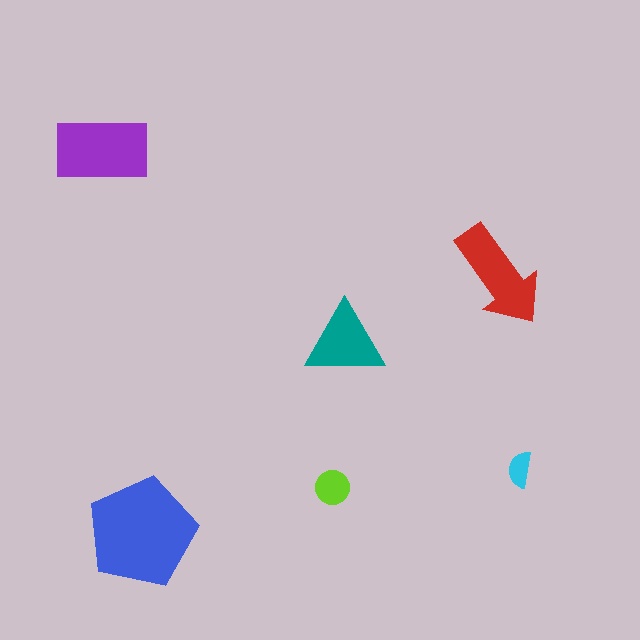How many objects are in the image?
There are 6 objects in the image.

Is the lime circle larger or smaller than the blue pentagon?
Smaller.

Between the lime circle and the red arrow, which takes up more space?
The red arrow.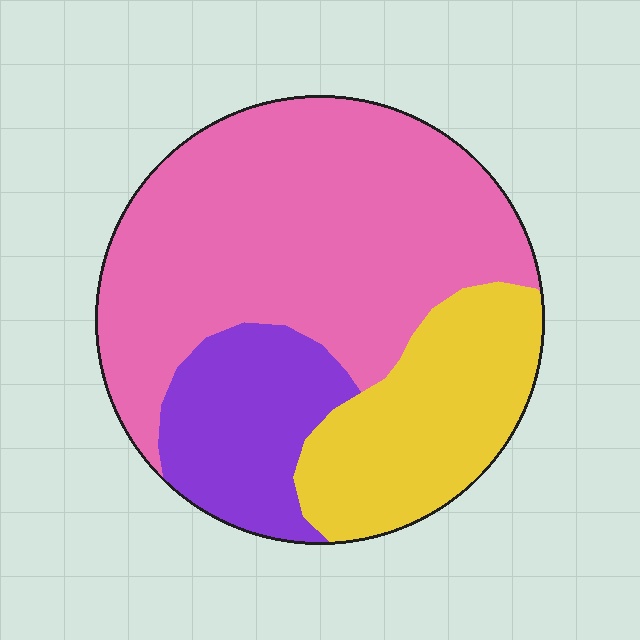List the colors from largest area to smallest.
From largest to smallest: pink, yellow, purple.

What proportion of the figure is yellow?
Yellow takes up less than a quarter of the figure.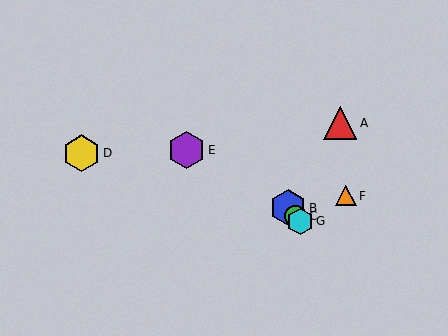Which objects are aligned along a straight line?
Objects B, C, G are aligned along a straight line.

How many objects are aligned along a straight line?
3 objects (B, C, G) are aligned along a straight line.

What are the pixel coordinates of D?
Object D is at (81, 153).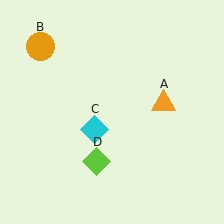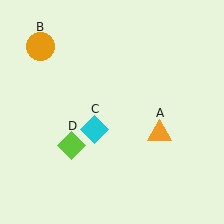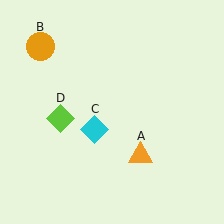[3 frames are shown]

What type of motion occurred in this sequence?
The orange triangle (object A), lime diamond (object D) rotated clockwise around the center of the scene.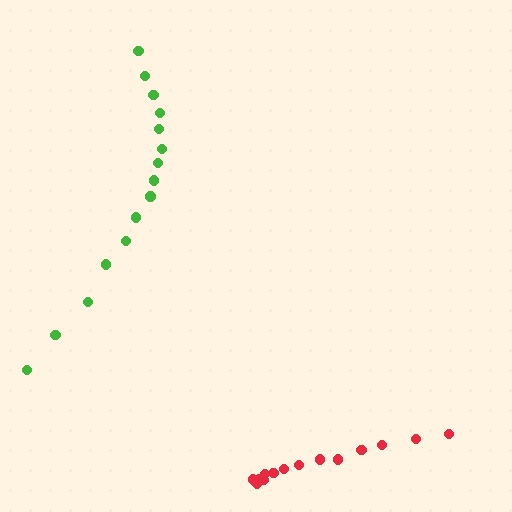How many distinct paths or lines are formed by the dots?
There are 2 distinct paths.